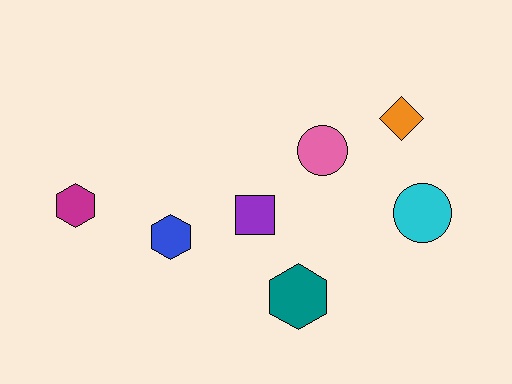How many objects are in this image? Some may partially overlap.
There are 7 objects.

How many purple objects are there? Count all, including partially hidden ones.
There is 1 purple object.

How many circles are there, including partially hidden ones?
There are 2 circles.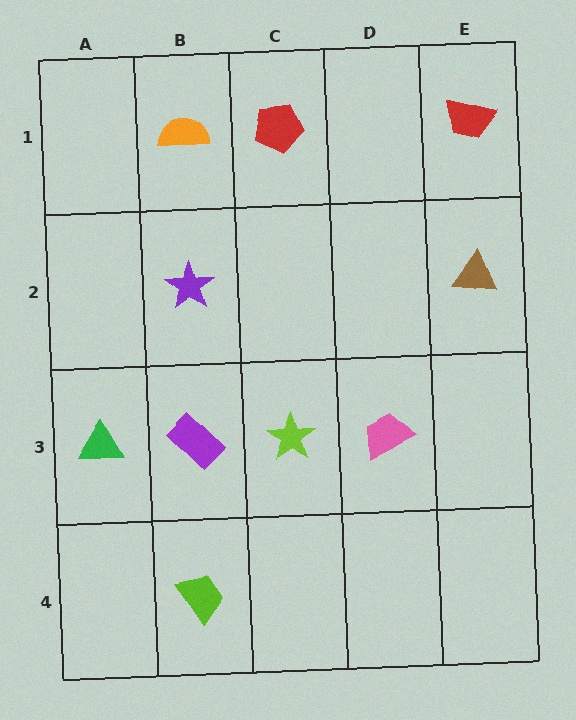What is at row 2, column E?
A brown triangle.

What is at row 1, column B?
An orange semicircle.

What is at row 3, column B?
A purple rectangle.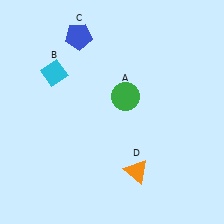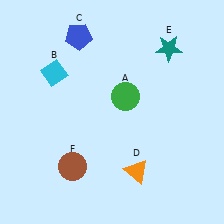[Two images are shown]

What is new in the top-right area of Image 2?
A teal star (E) was added in the top-right area of Image 2.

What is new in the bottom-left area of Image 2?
A brown circle (F) was added in the bottom-left area of Image 2.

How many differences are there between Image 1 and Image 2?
There are 2 differences between the two images.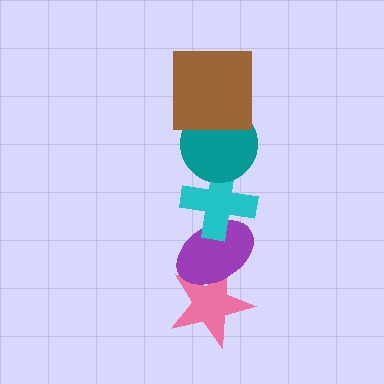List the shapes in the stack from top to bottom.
From top to bottom: the brown square, the teal circle, the cyan cross, the purple ellipse, the pink star.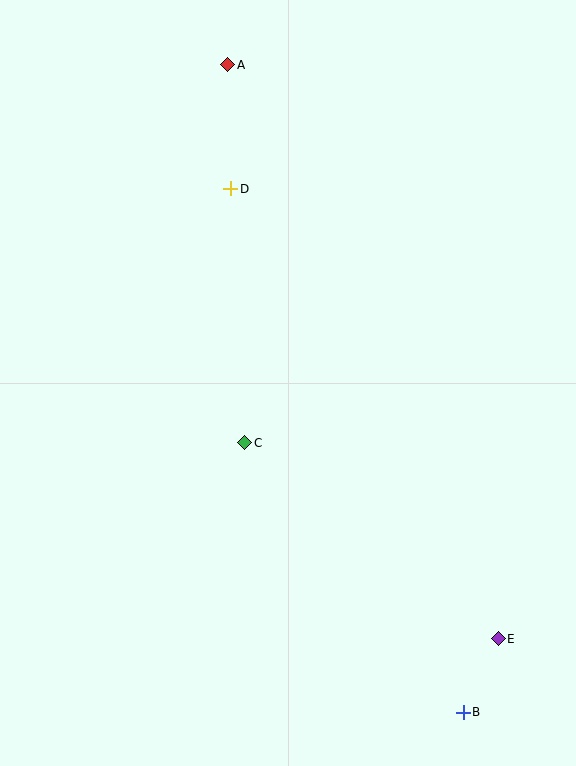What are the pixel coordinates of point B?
Point B is at (463, 712).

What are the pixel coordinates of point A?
Point A is at (228, 65).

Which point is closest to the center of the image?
Point C at (245, 443) is closest to the center.